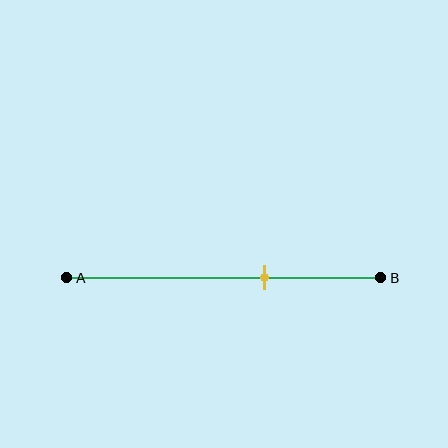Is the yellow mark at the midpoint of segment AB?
No, the mark is at about 65% from A, not at the 50% midpoint.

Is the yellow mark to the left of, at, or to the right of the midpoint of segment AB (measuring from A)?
The yellow mark is to the right of the midpoint of segment AB.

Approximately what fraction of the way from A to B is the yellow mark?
The yellow mark is approximately 65% of the way from A to B.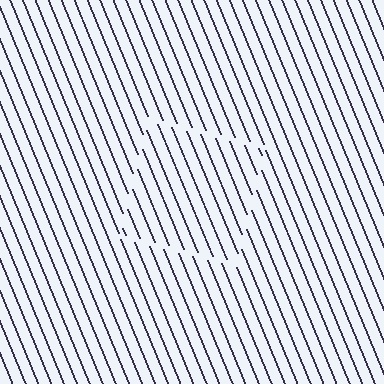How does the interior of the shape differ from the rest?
The interior of the shape contains the same grating, shifted by half a period — the contour is defined by the phase discontinuity where line-ends from the inner and outer gratings abut.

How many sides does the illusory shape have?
4 sides — the line-ends trace a square.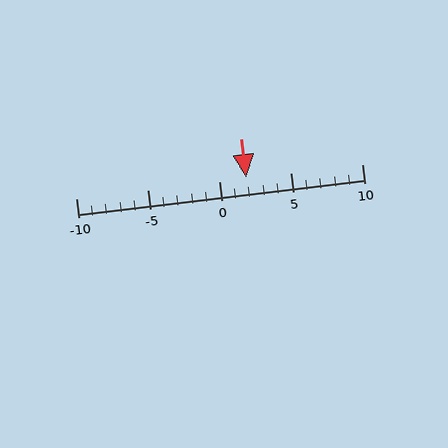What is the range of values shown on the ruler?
The ruler shows values from -10 to 10.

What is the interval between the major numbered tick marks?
The major tick marks are spaced 5 units apart.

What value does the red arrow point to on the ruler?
The red arrow points to approximately 2.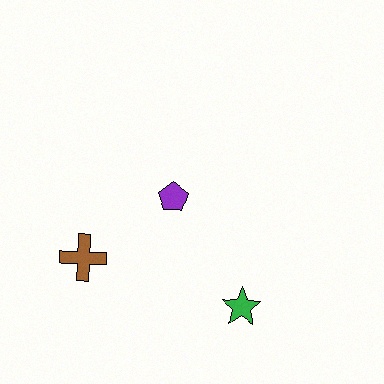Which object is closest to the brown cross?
The purple pentagon is closest to the brown cross.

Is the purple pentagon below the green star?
No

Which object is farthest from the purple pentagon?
The green star is farthest from the purple pentagon.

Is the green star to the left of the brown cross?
No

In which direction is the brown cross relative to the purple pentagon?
The brown cross is to the left of the purple pentagon.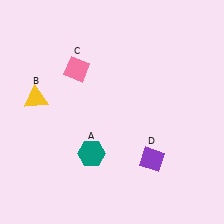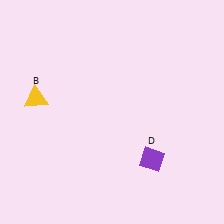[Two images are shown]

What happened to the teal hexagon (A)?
The teal hexagon (A) was removed in Image 2. It was in the bottom-left area of Image 1.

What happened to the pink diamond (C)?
The pink diamond (C) was removed in Image 2. It was in the top-left area of Image 1.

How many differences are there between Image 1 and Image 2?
There are 2 differences between the two images.